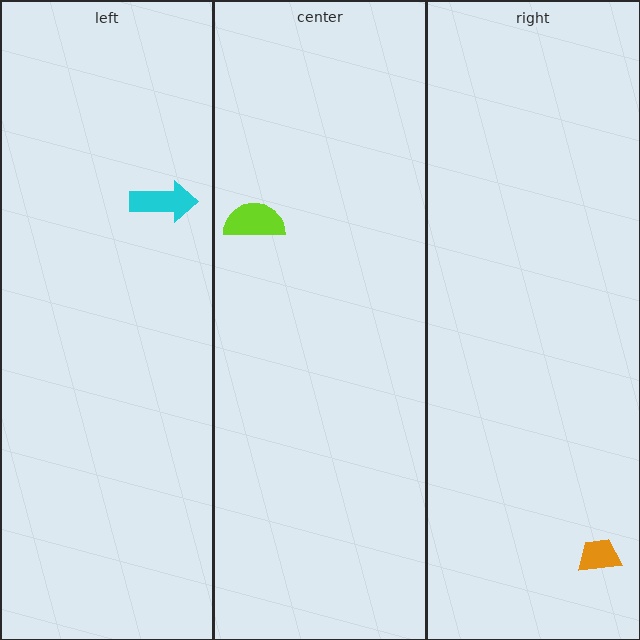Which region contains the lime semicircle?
The center region.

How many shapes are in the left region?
1.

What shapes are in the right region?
The orange trapezoid.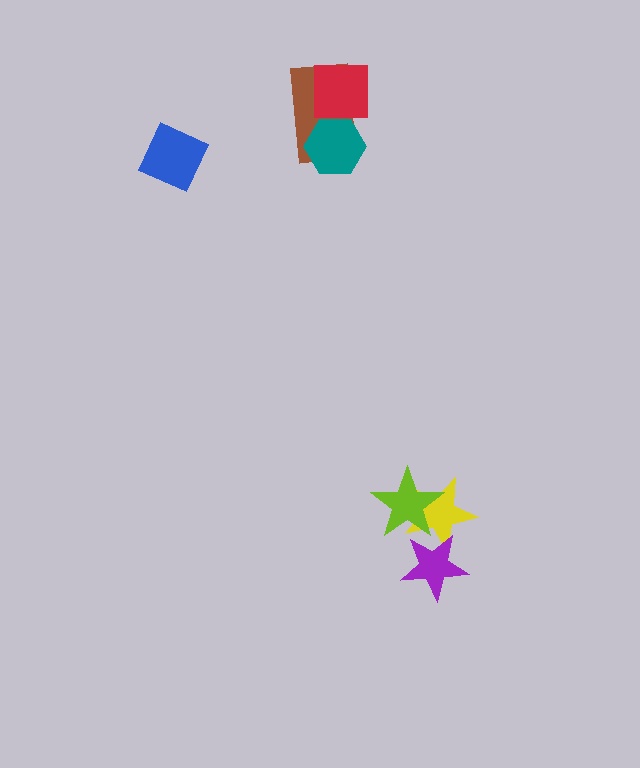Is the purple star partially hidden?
Yes, it is partially covered by another shape.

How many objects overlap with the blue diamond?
0 objects overlap with the blue diamond.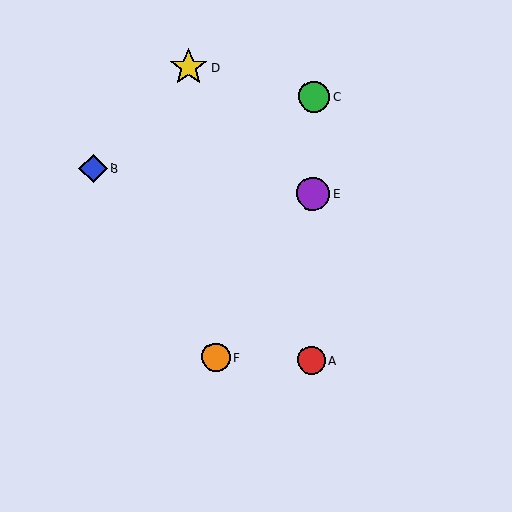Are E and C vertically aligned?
Yes, both are at x≈313.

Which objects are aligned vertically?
Objects A, C, E are aligned vertically.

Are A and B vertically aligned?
No, A is at x≈311 and B is at x≈93.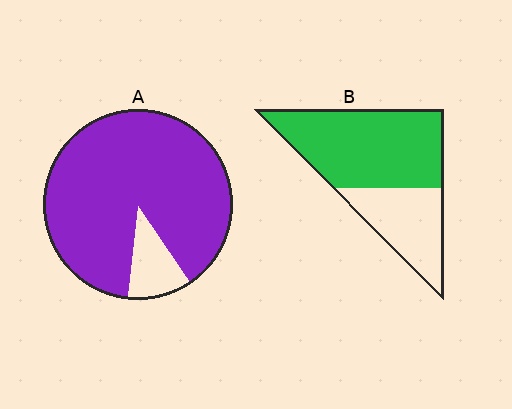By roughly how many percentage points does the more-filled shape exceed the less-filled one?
By roughly 25 percentage points (A over B).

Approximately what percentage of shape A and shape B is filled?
A is approximately 90% and B is approximately 65%.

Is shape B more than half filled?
Yes.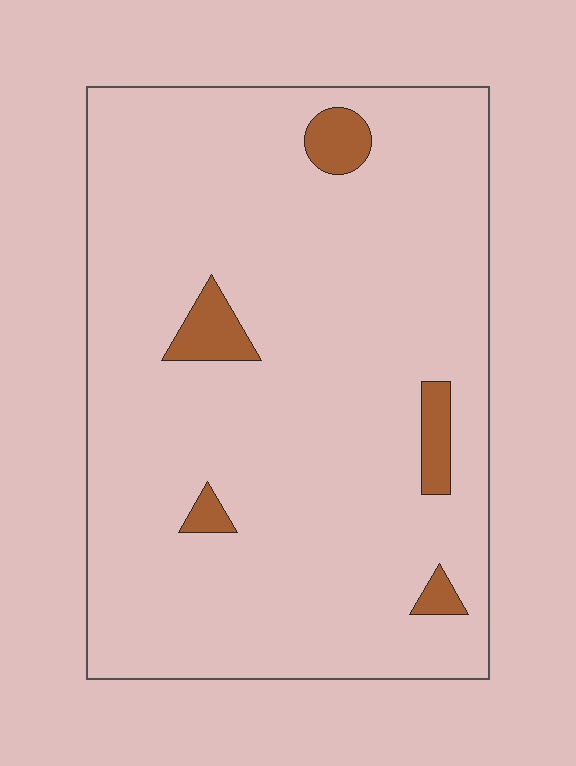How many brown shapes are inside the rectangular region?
5.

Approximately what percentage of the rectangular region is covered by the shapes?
Approximately 5%.